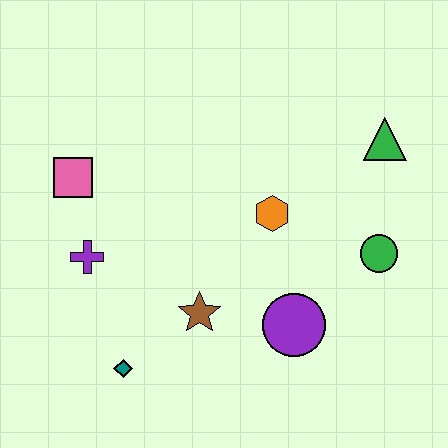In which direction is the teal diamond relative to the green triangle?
The teal diamond is to the left of the green triangle.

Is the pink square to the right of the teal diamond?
No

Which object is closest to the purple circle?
The brown star is closest to the purple circle.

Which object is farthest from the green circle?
The pink square is farthest from the green circle.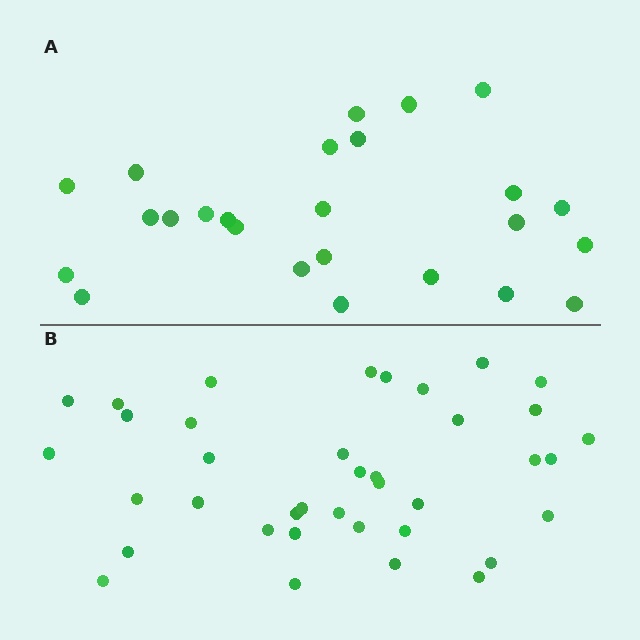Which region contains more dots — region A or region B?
Region B (the bottom region) has more dots.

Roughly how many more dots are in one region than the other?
Region B has approximately 15 more dots than region A.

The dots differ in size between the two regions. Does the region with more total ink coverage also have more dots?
No. Region A has more total ink coverage because its dots are larger, but region B actually contains more individual dots. Total area can be misleading — the number of items is what matters here.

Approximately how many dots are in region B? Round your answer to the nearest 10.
About 40 dots. (The exact count is 38, which rounds to 40.)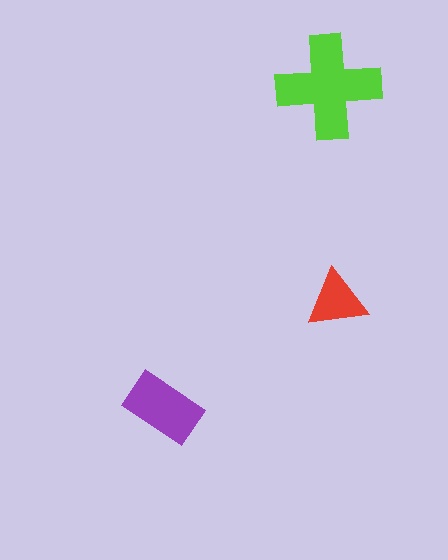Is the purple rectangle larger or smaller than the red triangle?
Larger.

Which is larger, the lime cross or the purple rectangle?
The lime cross.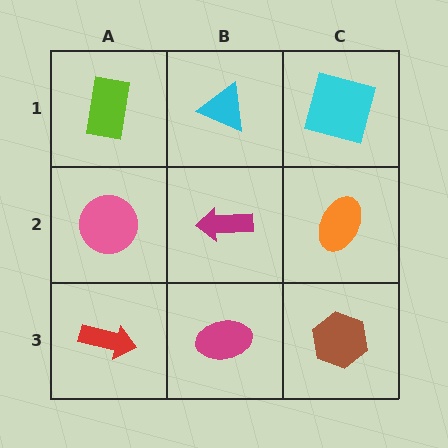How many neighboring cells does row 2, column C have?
3.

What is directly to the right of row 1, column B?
A cyan square.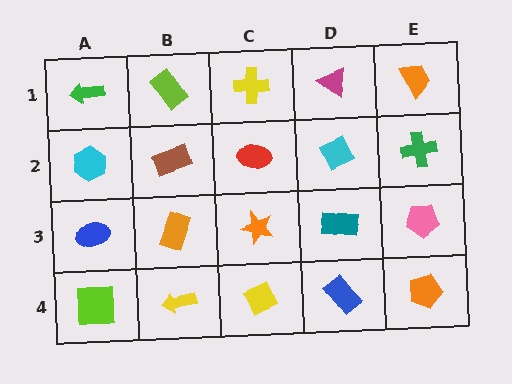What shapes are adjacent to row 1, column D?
A cyan diamond (row 2, column D), a yellow cross (row 1, column C), an orange trapezoid (row 1, column E).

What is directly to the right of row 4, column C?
A blue rectangle.